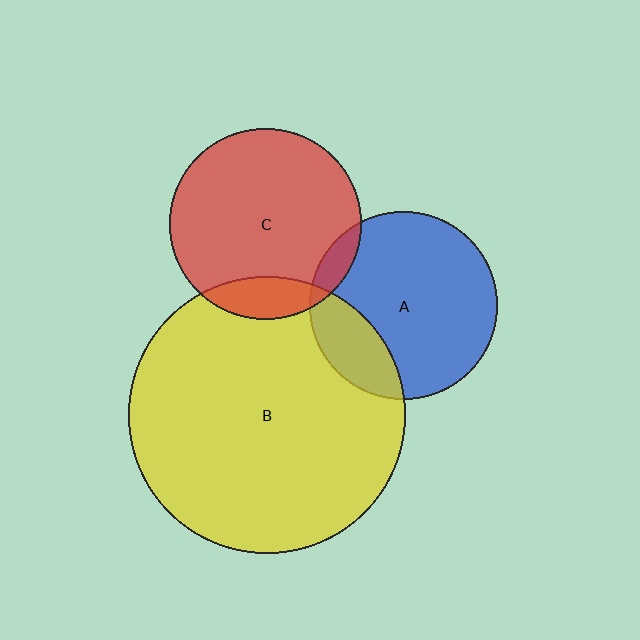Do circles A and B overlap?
Yes.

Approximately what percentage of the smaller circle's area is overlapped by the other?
Approximately 20%.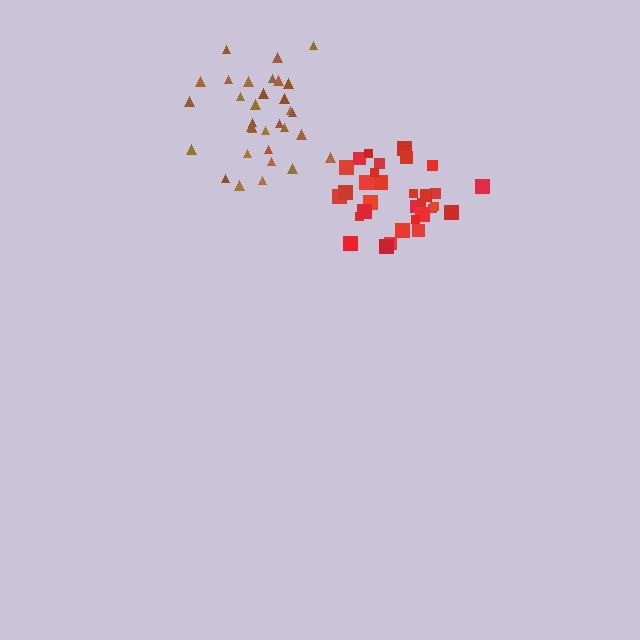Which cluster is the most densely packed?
Red.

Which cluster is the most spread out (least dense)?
Brown.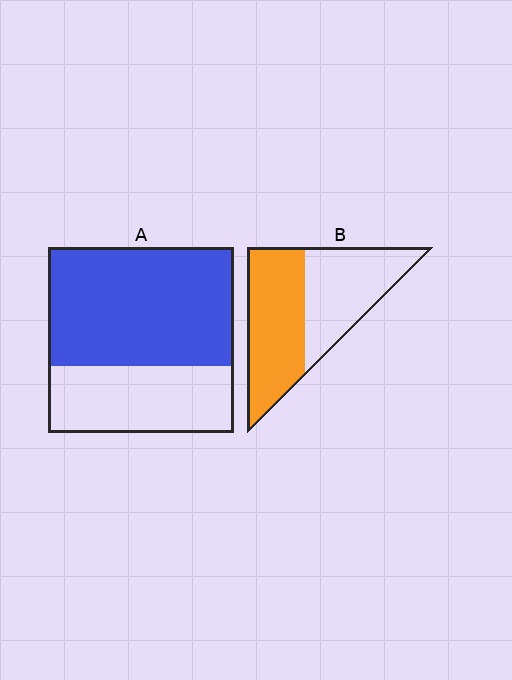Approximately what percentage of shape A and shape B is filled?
A is approximately 65% and B is approximately 55%.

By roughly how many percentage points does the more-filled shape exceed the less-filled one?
By roughly 10 percentage points (A over B).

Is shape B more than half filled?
Roughly half.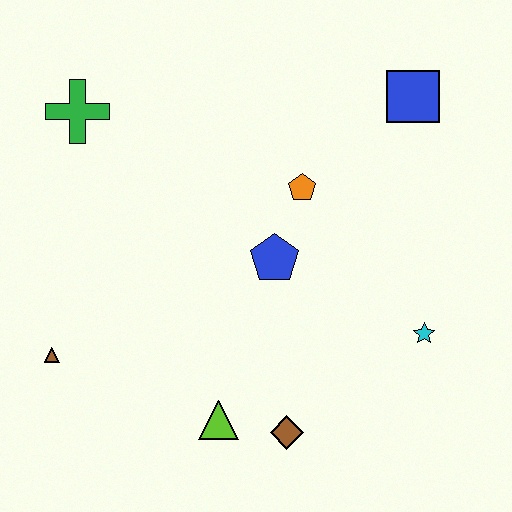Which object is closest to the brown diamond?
The lime triangle is closest to the brown diamond.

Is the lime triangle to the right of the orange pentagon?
No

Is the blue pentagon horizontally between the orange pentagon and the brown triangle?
Yes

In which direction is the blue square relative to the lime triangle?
The blue square is above the lime triangle.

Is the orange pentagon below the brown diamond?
No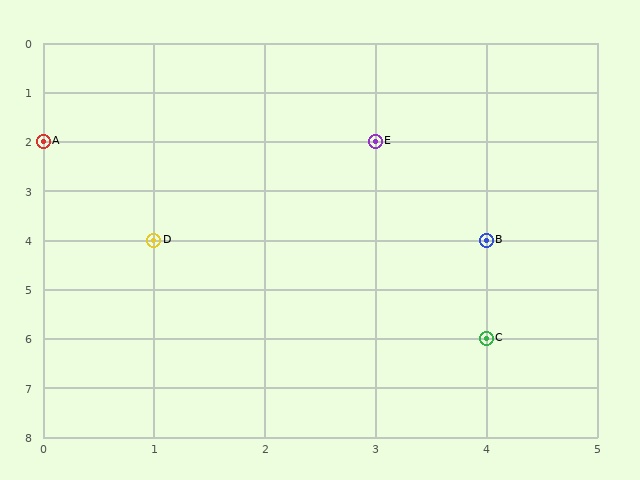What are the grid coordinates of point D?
Point D is at grid coordinates (1, 4).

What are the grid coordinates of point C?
Point C is at grid coordinates (4, 6).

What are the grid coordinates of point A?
Point A is at grid coordinates (0, 2).